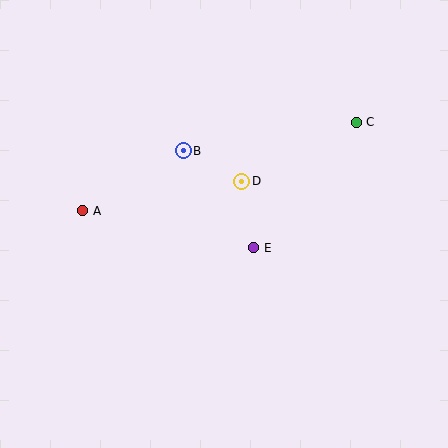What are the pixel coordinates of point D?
Point D is at (242, 181).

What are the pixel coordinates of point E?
Point E is at (254, 248).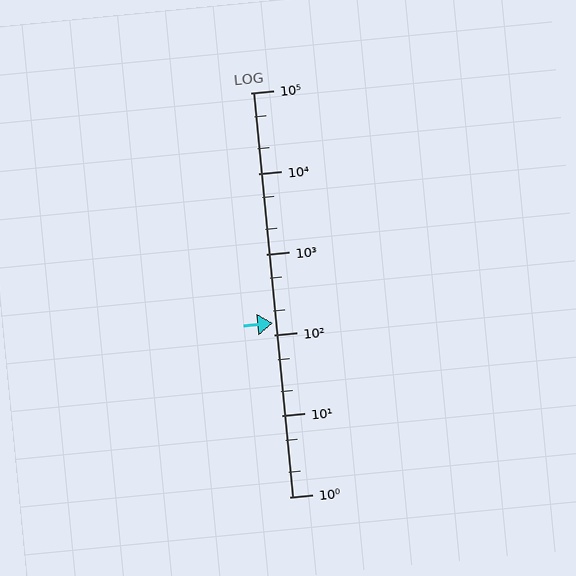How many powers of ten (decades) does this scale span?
The scale spans 5 decades, from 1 to 100000.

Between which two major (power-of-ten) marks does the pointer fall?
The pointer is between 100 and 1000.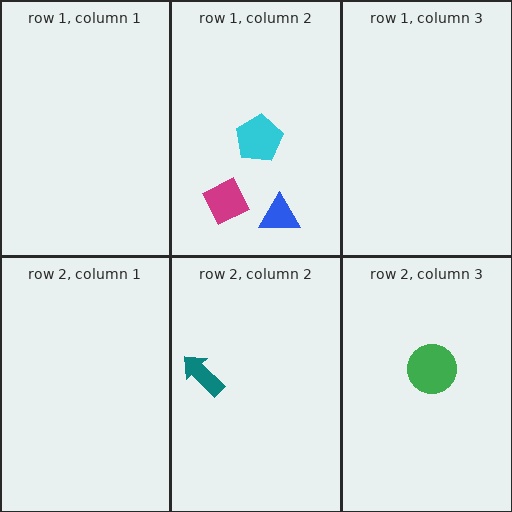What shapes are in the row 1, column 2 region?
The magenta diamond, the cyan pentagon, the blue triangle.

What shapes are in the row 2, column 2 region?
The teal arrow.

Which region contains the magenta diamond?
The row 1, column 2 region.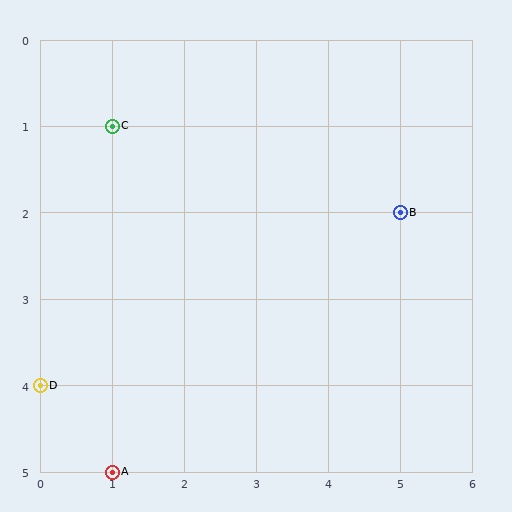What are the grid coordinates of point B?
Point B is at grid coordinates (5, 2).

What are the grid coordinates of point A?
Point A is at grid coordinates (1, 5).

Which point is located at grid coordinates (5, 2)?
Point B is at (5, 2).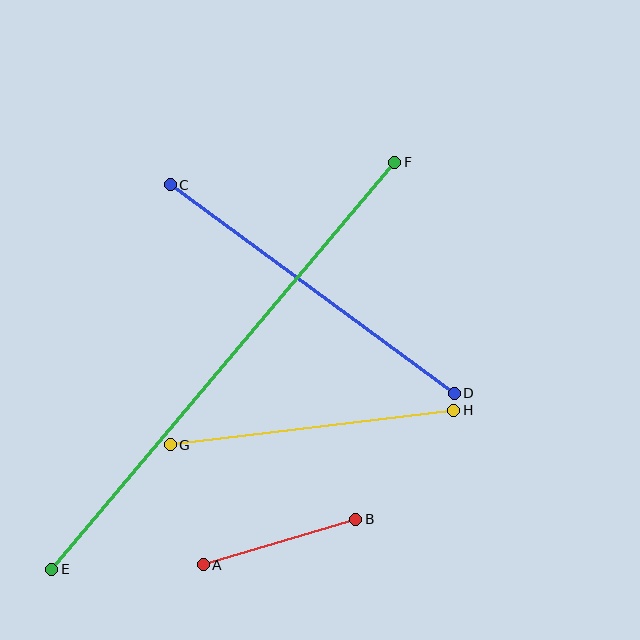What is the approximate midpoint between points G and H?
The midpoint is at approximately (312, 427) pixels.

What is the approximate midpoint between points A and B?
The midpoint is at approximately (280, 542) pixels.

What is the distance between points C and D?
The distance is approximately 352 pixels.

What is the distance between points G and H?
The distance is approximately 286 pixels.